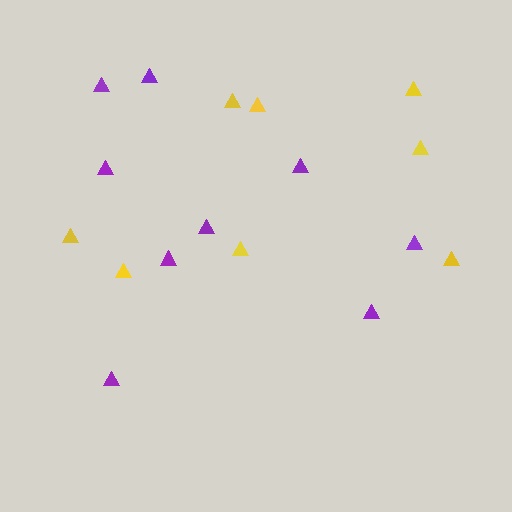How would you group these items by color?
There are 2 groups: one group of yellow triangles (8) and one group of purple triangles (9).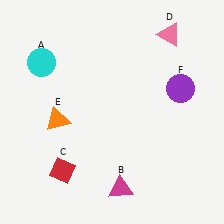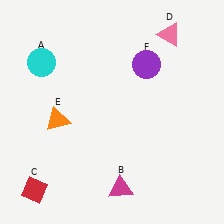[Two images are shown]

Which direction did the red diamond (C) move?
The red diamond (C) moved left.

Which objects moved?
The objects that moved are: the red diamond (C), the purple circle (F).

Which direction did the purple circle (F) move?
The purple circle (F) moved left.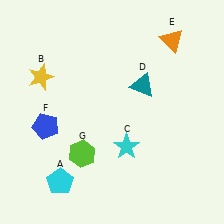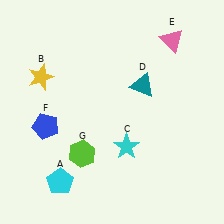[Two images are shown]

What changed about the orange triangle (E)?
In Image 1, E is orange. In Image 2, it changed to pink.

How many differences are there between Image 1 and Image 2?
There is 1 difference between the two images.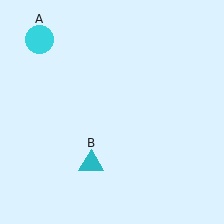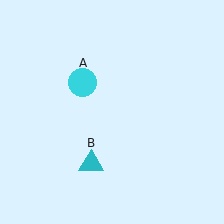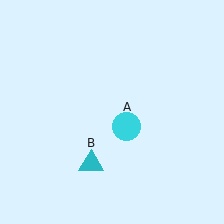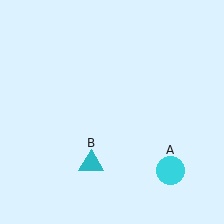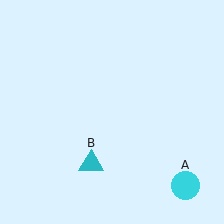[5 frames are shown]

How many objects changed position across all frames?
1 object changed position: cyan circle (object A).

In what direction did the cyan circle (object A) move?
The cyan circle (object A) moved down and to the right.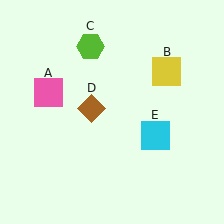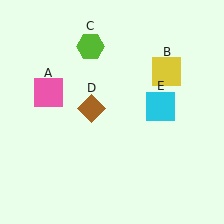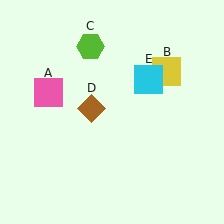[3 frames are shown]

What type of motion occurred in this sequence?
The cyan square (object E) rotated counterclockwise around the center of the scene.